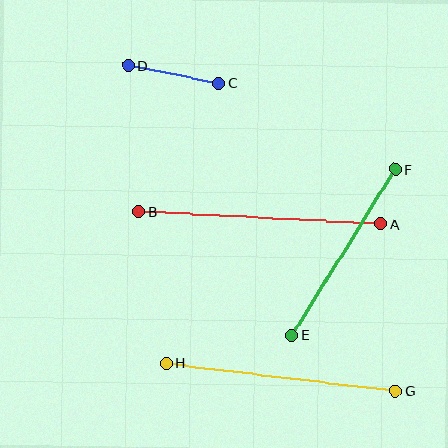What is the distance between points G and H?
The distance is approximately 231 pixels.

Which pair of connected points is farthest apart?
Points A and B are farthest apart.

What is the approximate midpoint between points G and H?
The midpoint is at approximately (281, 377) pixels.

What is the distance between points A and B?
The distance is approximately 242 pixels.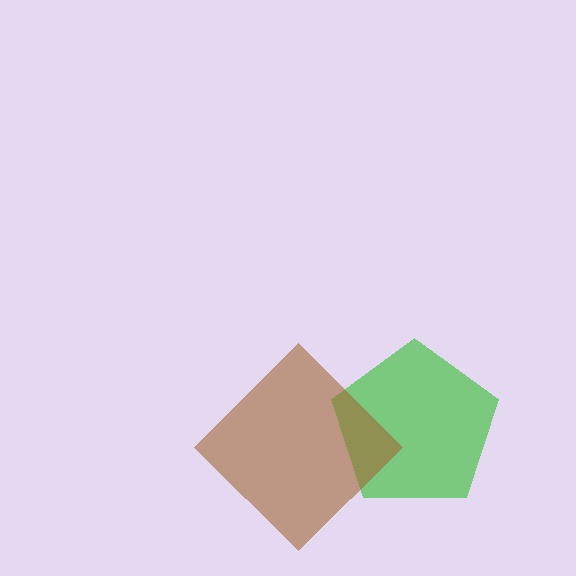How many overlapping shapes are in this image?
There are 2 overlapping shapes in the image.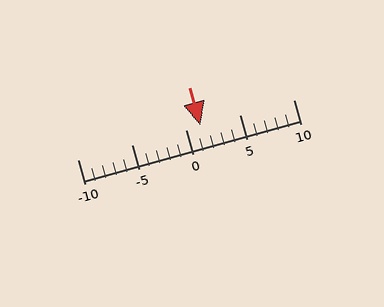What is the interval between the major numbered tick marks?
The major tick marks are spaced 5 units apart.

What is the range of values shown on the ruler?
The ruler shows values from -10 to 10.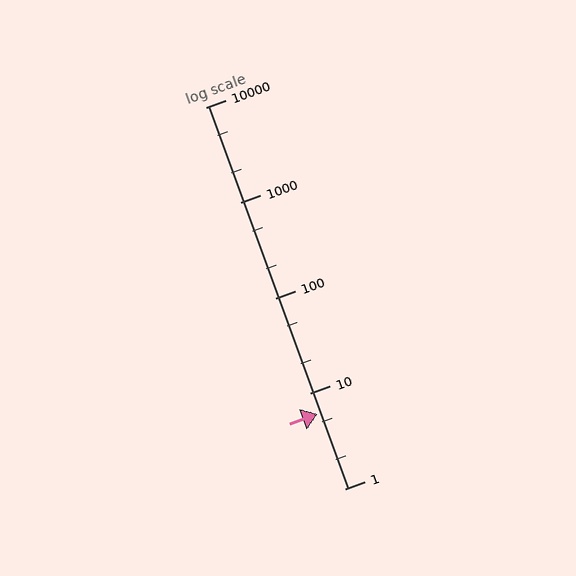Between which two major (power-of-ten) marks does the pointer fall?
The pointer is between 1 and 10.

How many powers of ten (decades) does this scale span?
The scale spans 4 decades, from 1 to 10000.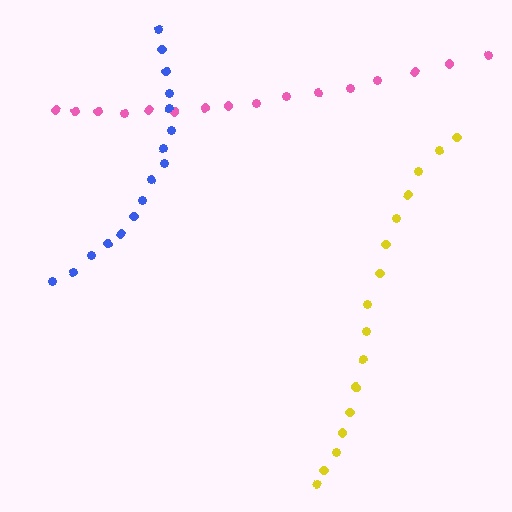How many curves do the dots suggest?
There are 3 distinct paths.